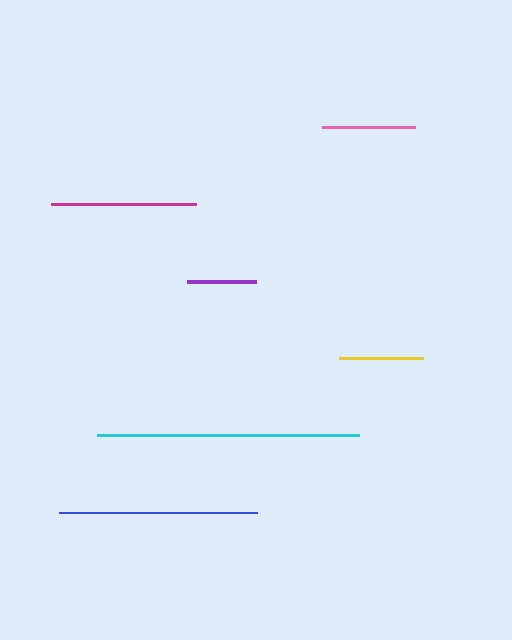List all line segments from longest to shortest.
From longest to shortest: cyan, blue, magenta, pink, yellow, purple.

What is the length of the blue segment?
The blue segment is approximately 198 pixels long.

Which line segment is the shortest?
The purple line is the shortest at approximately 69 pixels.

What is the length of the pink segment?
The pink segment is approximately 93 pixels long.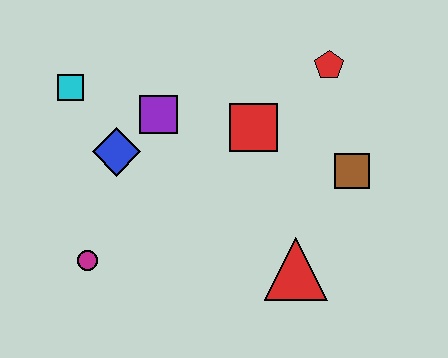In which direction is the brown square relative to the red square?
The brown square is to the right of the red square.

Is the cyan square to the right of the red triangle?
No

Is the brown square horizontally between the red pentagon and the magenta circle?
No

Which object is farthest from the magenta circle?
The red pentagon is farthest from the magenta circle.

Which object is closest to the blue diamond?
The purple square is closest to the blue diamond.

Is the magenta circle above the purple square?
No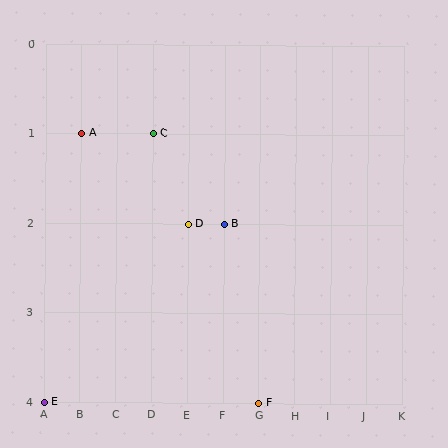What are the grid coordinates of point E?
Point E is at grid coordinates (A, 4).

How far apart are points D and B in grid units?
Points D and B are 1 column apart.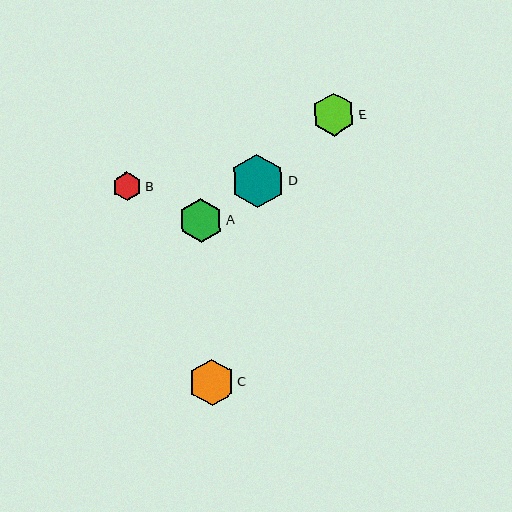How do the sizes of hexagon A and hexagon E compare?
Hexagon A and hexagon E are approximately the same size.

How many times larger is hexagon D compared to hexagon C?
Hexagon D is approximately 1.2 times the size of hexagon C.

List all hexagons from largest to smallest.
From largest to smallest: D, C, A, E, B.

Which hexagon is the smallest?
Hexagon B is the smallest with a size of approximately 29 pixels.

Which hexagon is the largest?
Hexagon D is the largest with a size of approximately 53 pixels.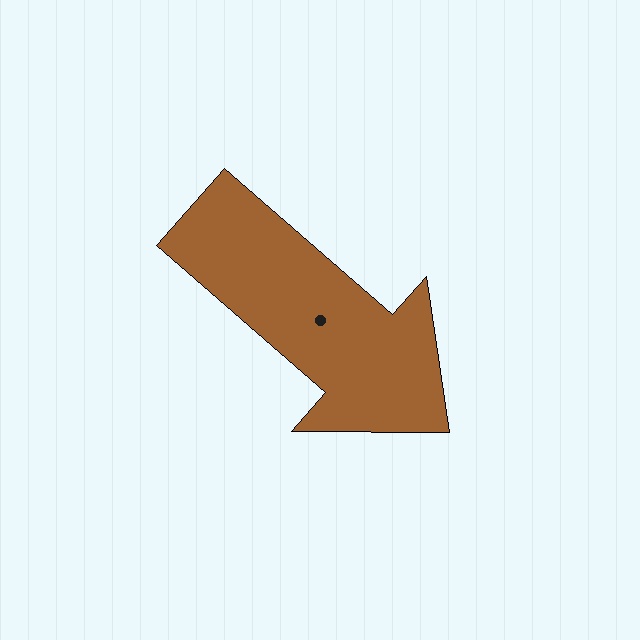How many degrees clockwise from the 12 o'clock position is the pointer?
Approximately 131 degrees.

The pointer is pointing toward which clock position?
Roughly 4 o'clock.